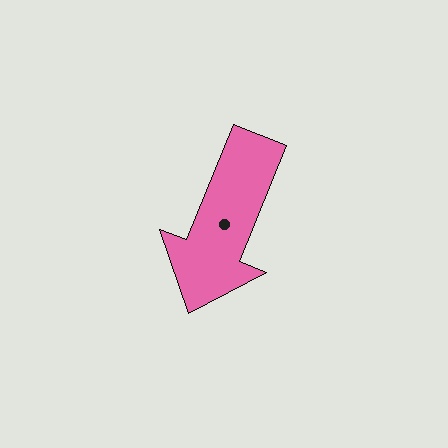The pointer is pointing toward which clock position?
Roughly 7 o'clock.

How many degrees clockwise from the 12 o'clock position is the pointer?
Approximately 202 degrees.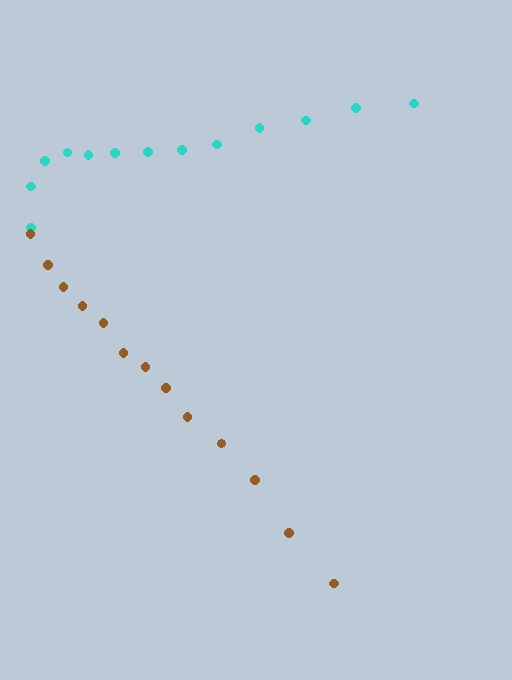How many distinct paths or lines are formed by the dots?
There are 2 distinct paths.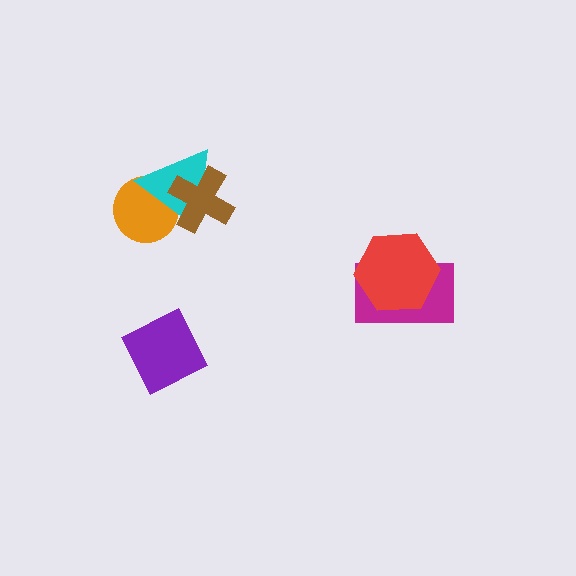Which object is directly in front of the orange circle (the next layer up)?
The cyan triangle is directly in front of the orange circle.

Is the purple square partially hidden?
No, no other shape covers it.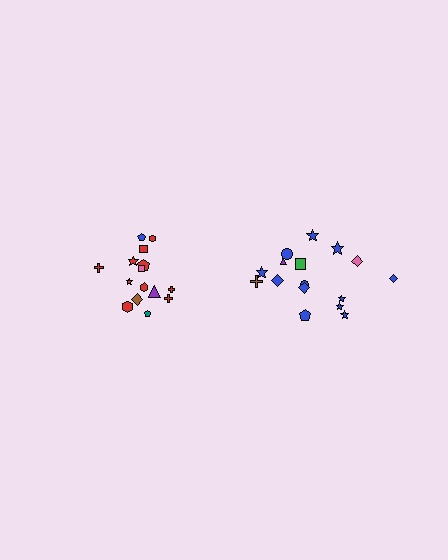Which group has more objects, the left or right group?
The right group.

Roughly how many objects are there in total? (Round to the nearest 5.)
Roughly 35 objects in total.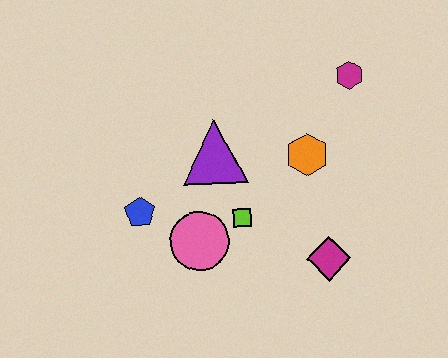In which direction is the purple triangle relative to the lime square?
The purple triangle is above the lime square.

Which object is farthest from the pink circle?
The magenta hexagon is farthest from the pink circle.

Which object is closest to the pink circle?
The lime square is closest to the pink circle.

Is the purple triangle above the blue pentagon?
Yes